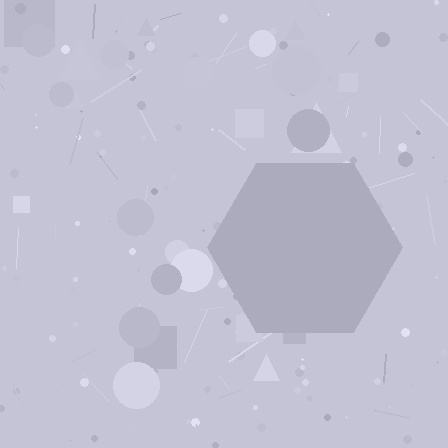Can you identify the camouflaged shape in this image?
The camouflaged shape is a hexagon.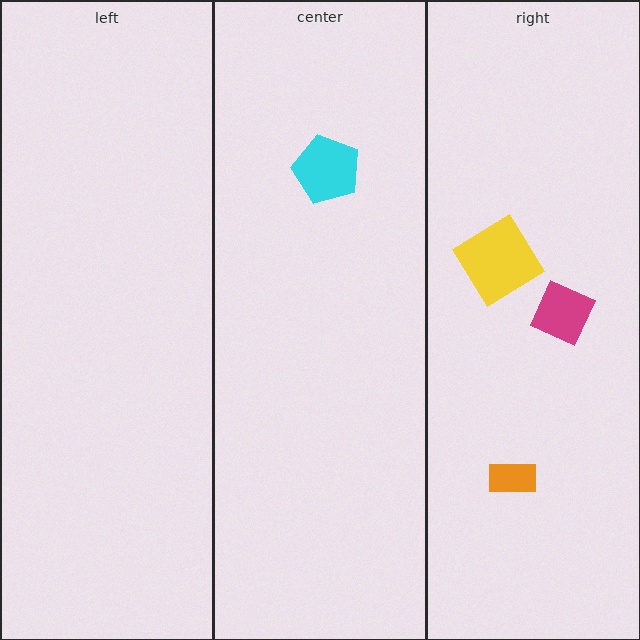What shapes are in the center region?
The cyan pentagon.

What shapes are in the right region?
The orange rectangle, the yellow diamond, the magenta diamond.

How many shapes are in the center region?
1.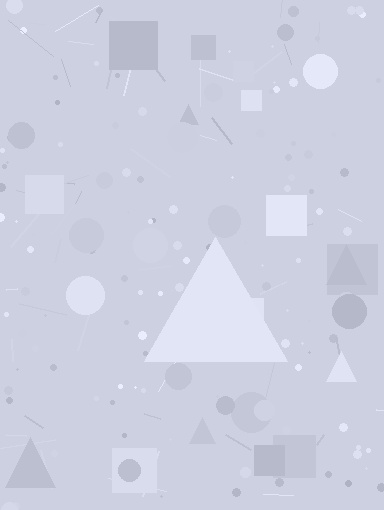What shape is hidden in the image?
A triangle is hidden in the image.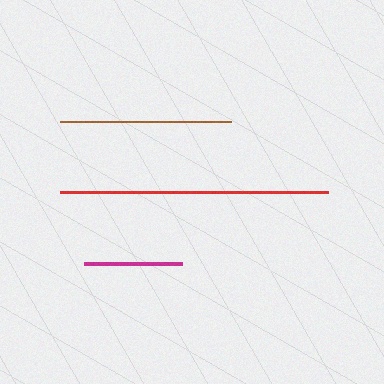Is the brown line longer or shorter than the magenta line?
The brown line is longer than the magenta line.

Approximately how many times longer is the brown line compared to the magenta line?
The brown line is approximately 1.7 times the length of the magenta line.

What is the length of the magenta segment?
The magenta segment is approximately 98 pixels long.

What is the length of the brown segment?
The brown segment is approximately 171 pixels long.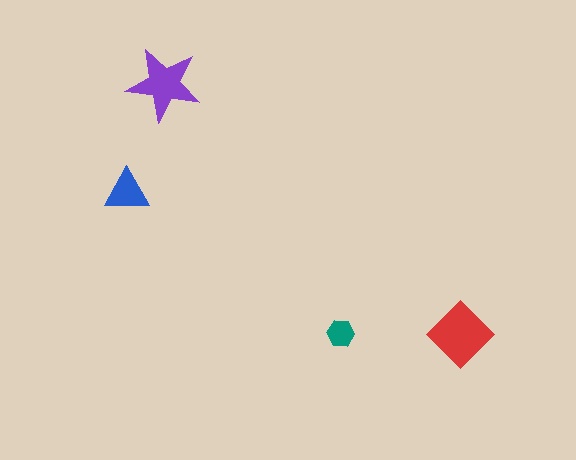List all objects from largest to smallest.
The red diamond, the purple star, the blue triangle, the teal hexagon.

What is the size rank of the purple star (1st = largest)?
2nd.